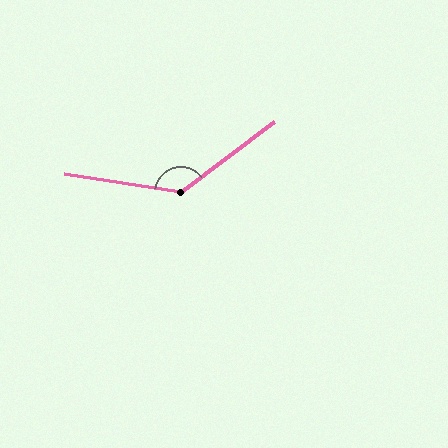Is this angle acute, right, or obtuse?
It is obtuse.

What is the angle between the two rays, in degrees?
Approximately 134 degrees.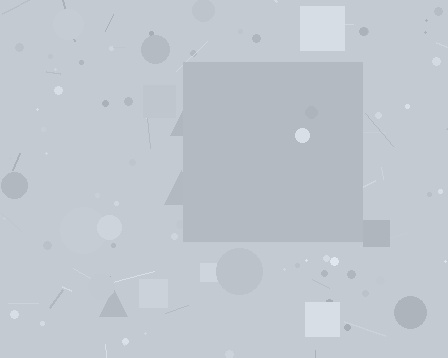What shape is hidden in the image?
A square is hidden in the image.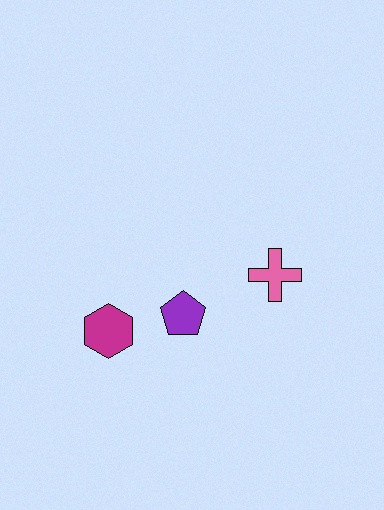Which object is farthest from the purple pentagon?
The pink cross is farthest from the purple pentagon.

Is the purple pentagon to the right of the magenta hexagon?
Yes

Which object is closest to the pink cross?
The purple pentagon is closest to the pink cross.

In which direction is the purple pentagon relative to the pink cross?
The purple pentagon is to the left of the pink cross.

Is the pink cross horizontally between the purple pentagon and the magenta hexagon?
No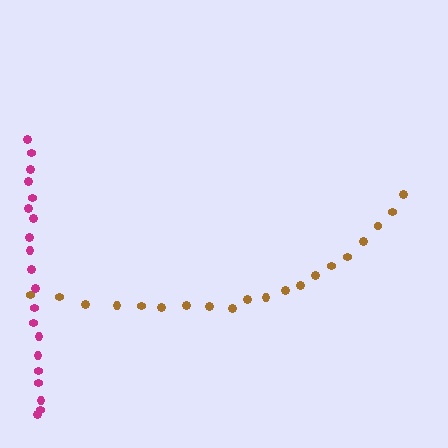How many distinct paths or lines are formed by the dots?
There are 2 distinct paths.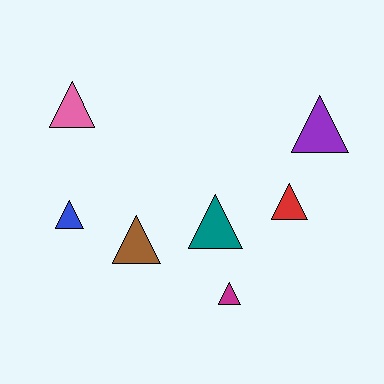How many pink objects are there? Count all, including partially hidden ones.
There is 1 pink object.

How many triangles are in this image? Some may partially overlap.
There are 7 triangles.